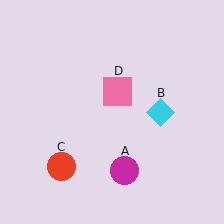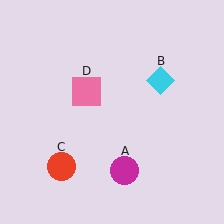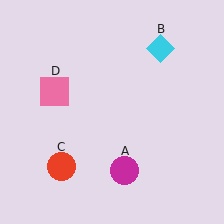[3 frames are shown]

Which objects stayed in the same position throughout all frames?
Magenta circle (object A) and red circle (object C) remained stationary.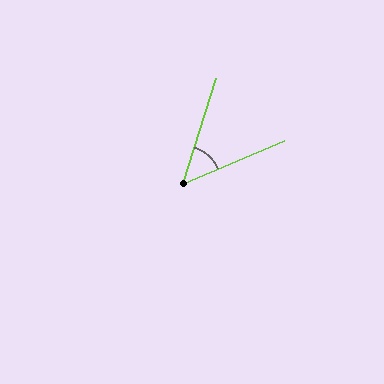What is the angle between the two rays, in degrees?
Approximately 50 degrees.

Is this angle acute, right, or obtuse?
It is acute.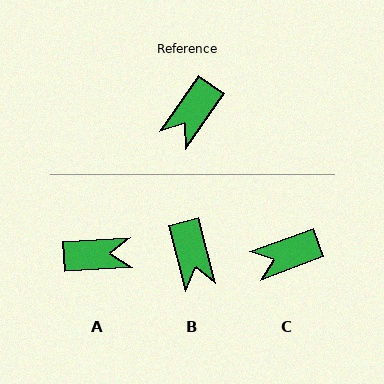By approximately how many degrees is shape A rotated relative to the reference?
Approximately 128 degrees counter-clockwise.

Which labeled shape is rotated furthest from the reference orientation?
A, about 128 degrees away.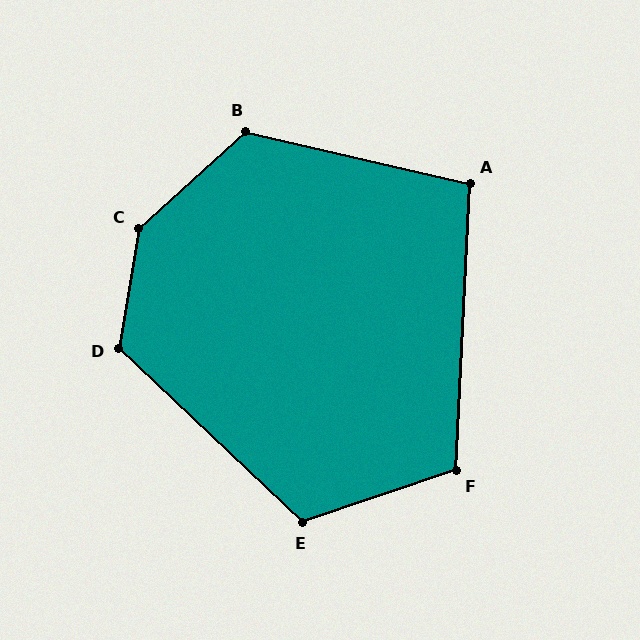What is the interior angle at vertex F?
Approximately 111 degrees (obtuse).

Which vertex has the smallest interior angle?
A, at approximately 100 degrees.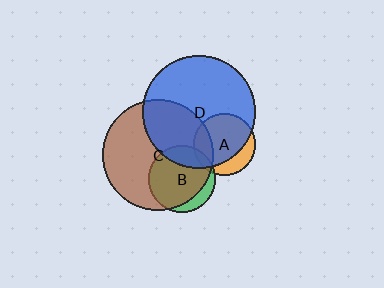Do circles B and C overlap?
Yes.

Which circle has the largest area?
Circle D (blue).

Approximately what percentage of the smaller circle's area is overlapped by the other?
Approximately 85%.